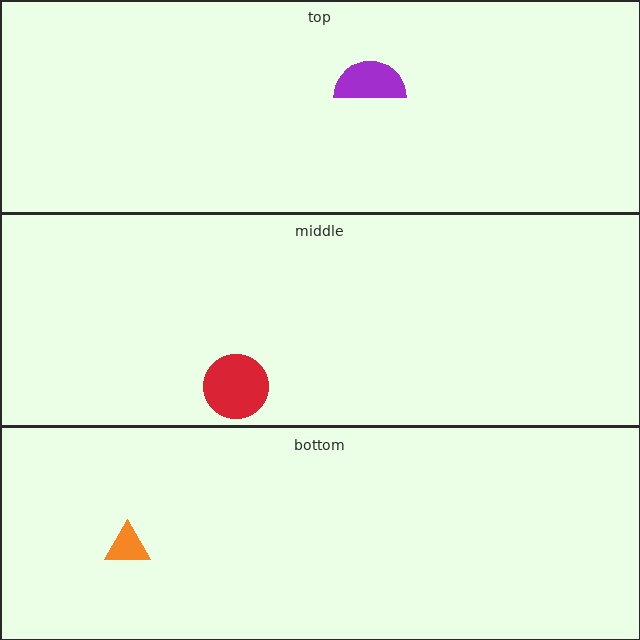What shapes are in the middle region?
The red circle.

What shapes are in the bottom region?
The orange triangle.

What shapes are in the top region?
The purple semicircle.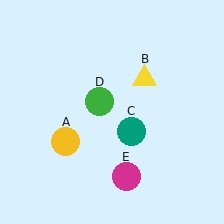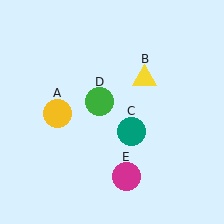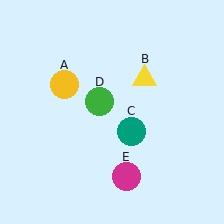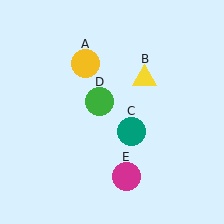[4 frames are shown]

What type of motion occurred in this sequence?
The yellow circle (object A) rotated clockwise around the center of the scene.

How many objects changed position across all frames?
1 object changed position: yellow circle (object A).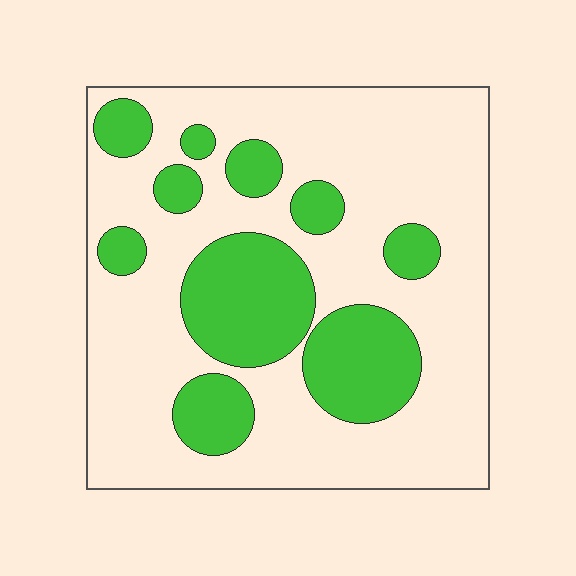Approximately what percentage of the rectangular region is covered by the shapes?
Approximately 30%.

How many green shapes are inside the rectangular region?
10.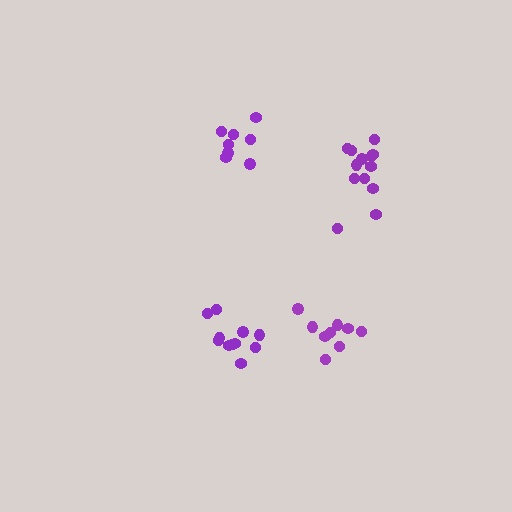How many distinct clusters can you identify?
There are 4 distinct clusters.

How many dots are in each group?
Group 1: 14 dots, Group 2: 11 dots, Group 3: 8 dots, Group 4: 9 dots (42 total).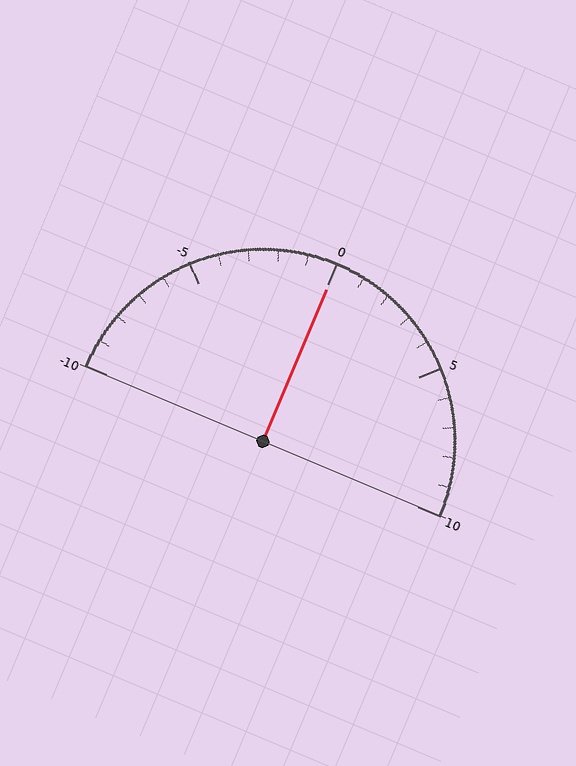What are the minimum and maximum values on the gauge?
The gauge ranges from -10 to 10.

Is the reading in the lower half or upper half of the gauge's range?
The reading is in the upper half of the range (-10 to 10).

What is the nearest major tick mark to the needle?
The nearest major tick mark is 0.